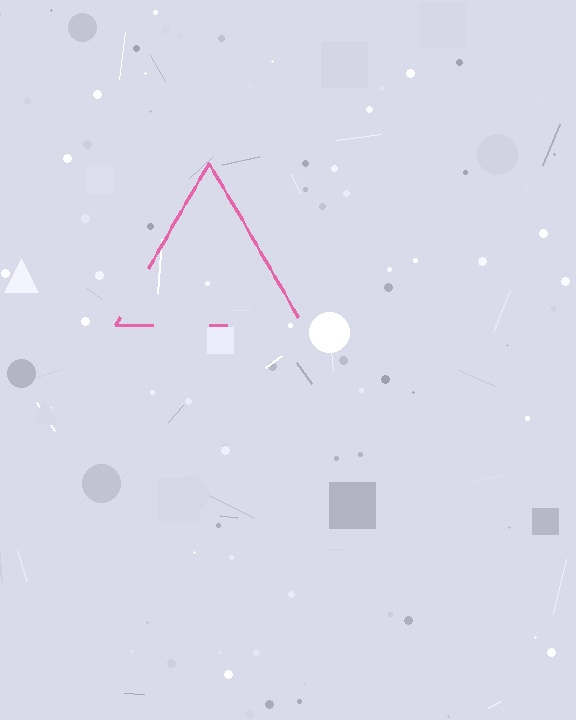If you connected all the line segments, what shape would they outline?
They would outline a triangle.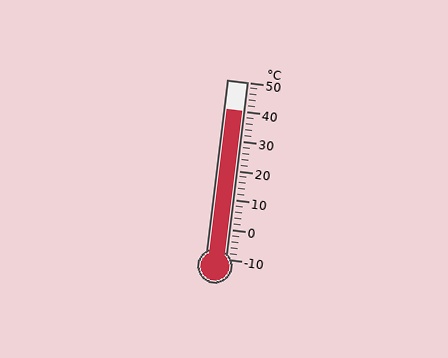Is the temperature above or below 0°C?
The temperature is above 0°C.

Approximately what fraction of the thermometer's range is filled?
The thermometer is filled to approximately 85% of its range.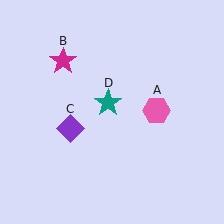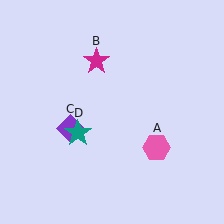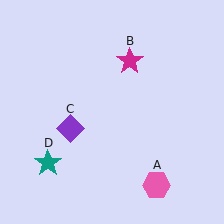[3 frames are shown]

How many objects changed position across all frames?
3 objects changed position: pink hexagon (object A), magenta star (object B), teal star (object D).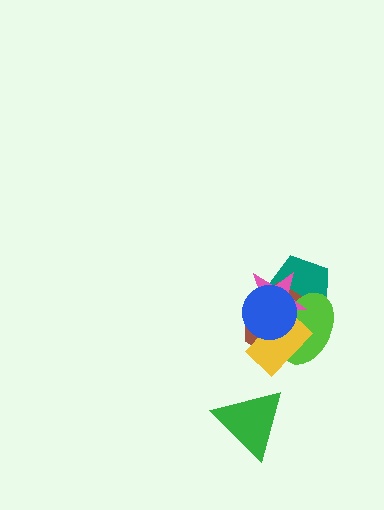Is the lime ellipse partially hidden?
Yes, it is partially covered by another shape.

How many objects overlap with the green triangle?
0 objects overlap with the green triangle.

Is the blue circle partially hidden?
No, no other shape covers it.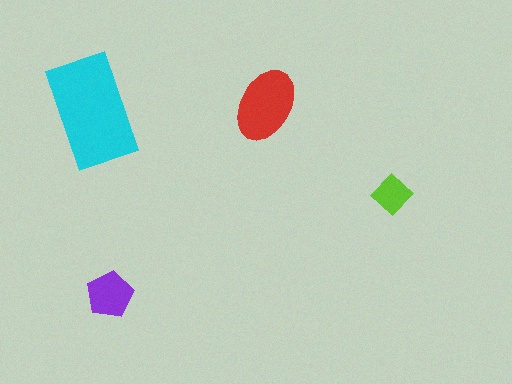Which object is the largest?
The cyan rectangle.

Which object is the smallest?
The lime diamond.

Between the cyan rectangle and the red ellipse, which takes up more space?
The cyan rectangle.